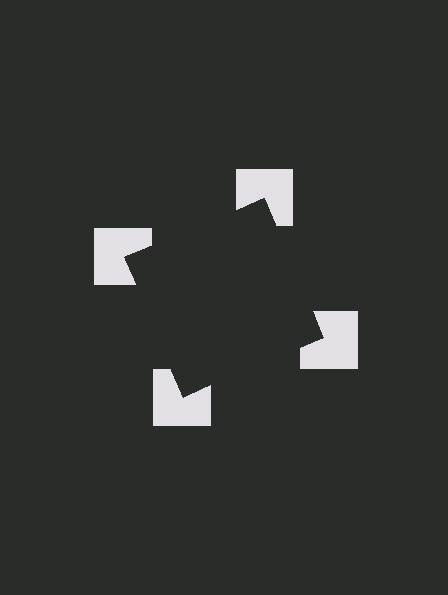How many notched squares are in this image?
There are 4 — one at each vertex of the illusory square.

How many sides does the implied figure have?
4 sides.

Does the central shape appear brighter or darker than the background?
It typically appears slightly darker than the background, even though no actual brightness change is drawn.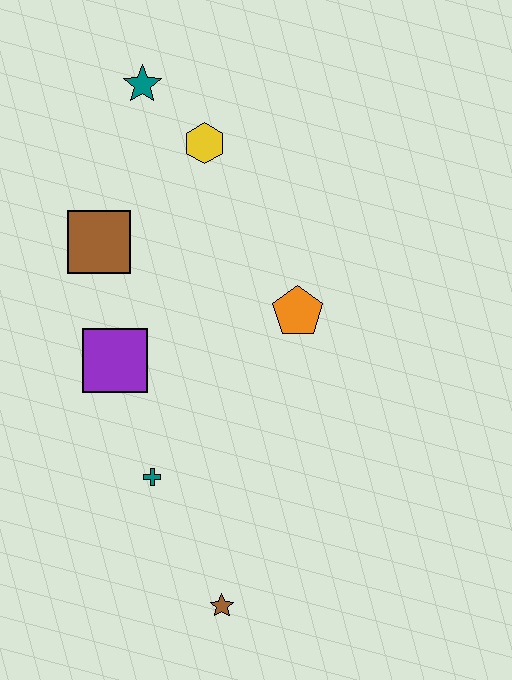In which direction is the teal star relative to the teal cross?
The teal star is above the teal cross.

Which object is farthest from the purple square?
The teal star is farthest from the purple square.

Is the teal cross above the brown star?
Yes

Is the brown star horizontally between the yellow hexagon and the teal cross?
No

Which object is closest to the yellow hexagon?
The teal star is closest to the yellow hexagon.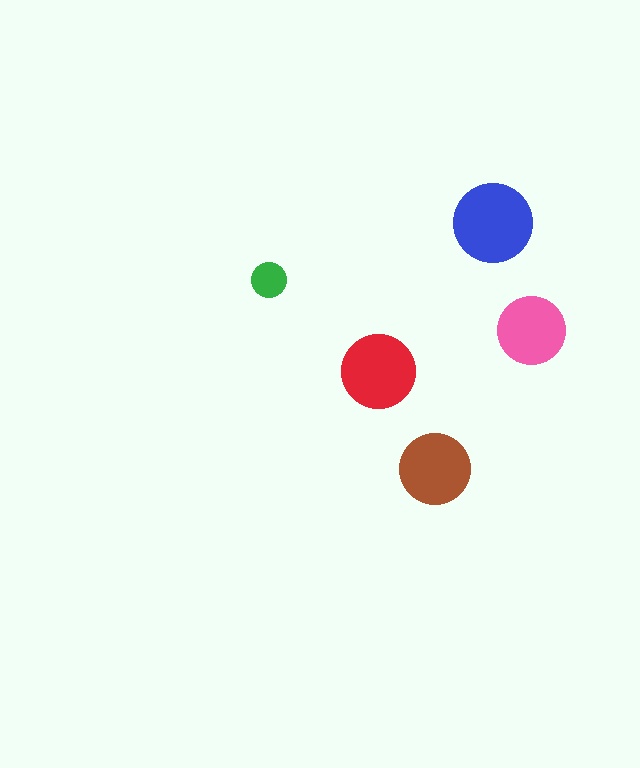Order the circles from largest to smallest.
the blue one, the red one, the brown one, the pink one, the green one.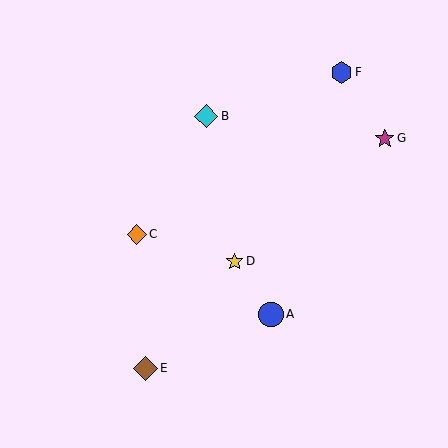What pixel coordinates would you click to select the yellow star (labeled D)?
Click at (235, 261) to select the yellow star D.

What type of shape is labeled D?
Shape D is a yellow star.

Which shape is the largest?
The blue circle (labeled A) is the largest.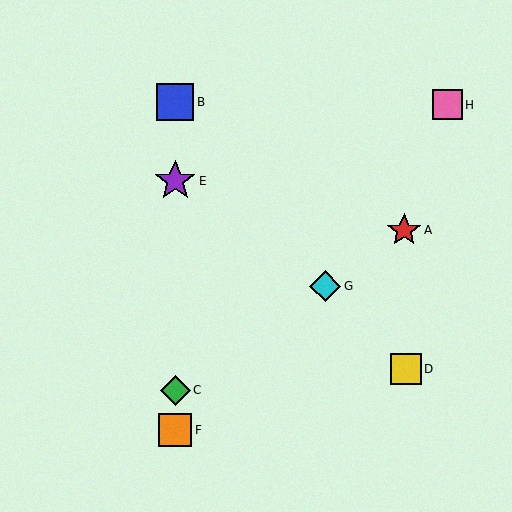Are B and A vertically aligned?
No, B is at x≈175 and A is at x≈404.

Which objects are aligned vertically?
Objects B, C, E, F are aligned vertically.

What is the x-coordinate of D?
Object D is at x≈406.